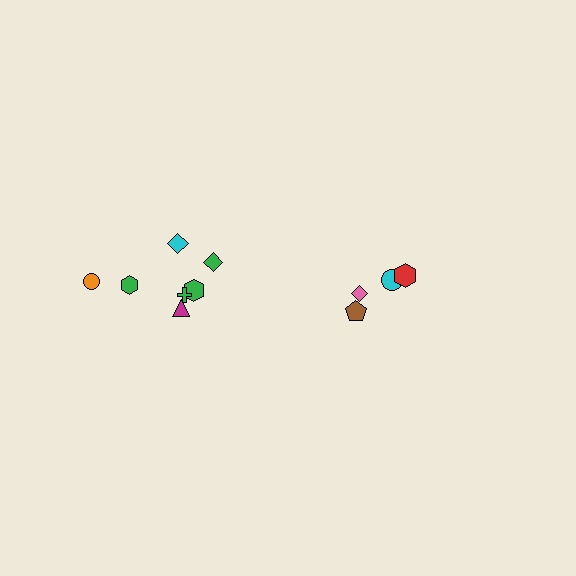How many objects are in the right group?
There are 4 objects.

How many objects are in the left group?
There are 7 objects.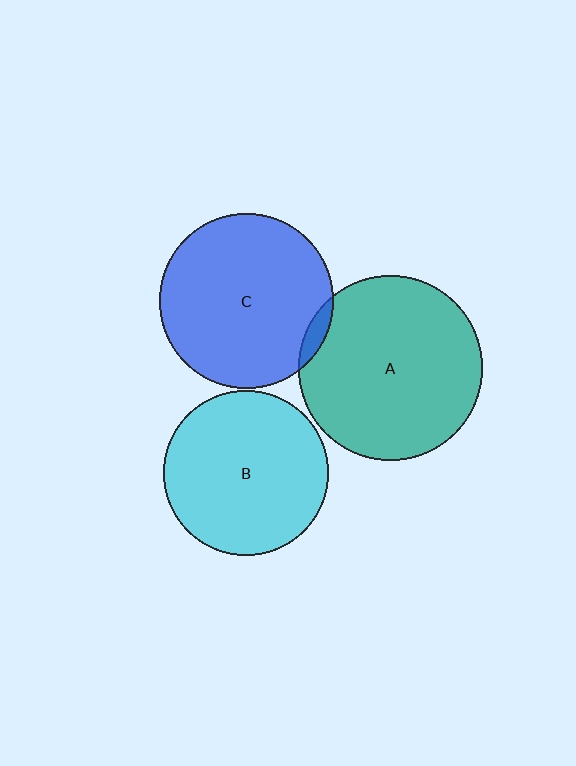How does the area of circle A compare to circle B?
Approximately 1.2 times.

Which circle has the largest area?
Circle A (teal).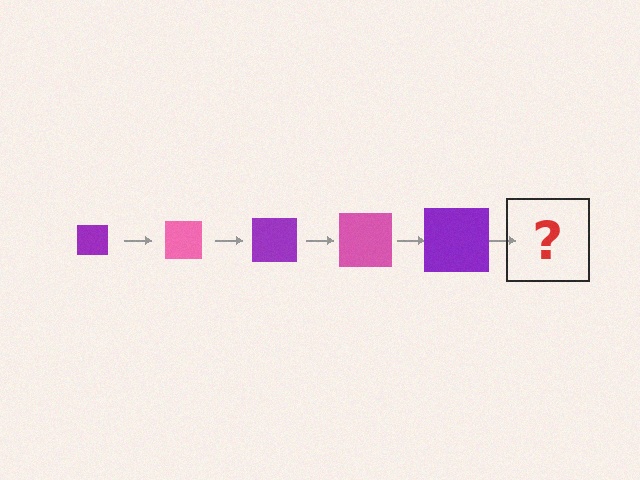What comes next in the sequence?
The next element should be a pink square, larger than the previous one.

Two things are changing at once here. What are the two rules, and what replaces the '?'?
The two rules are that the square grows larger each step and the color cycles through purple and pink. The '?' should be a pink square, larger than the previous one.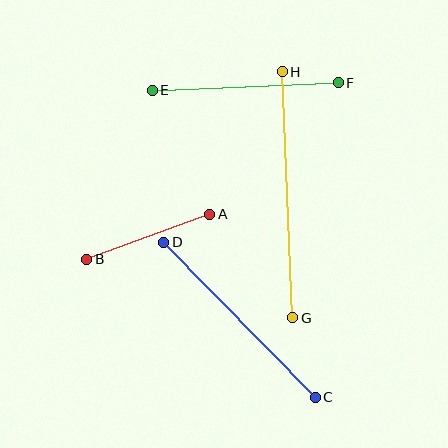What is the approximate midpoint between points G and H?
The midpoint is at approximately (288, 195) pixels.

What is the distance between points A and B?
The distance is approximately 131 pixels.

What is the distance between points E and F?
The distance is approximately 186 pixels.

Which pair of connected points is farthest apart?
Points G and H are farthest apart.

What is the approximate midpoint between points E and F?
The midpoint is at approximately (245, 87) pixels.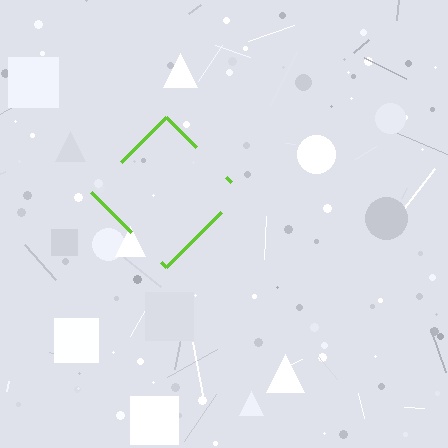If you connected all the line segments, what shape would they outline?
They would outline a diamond.